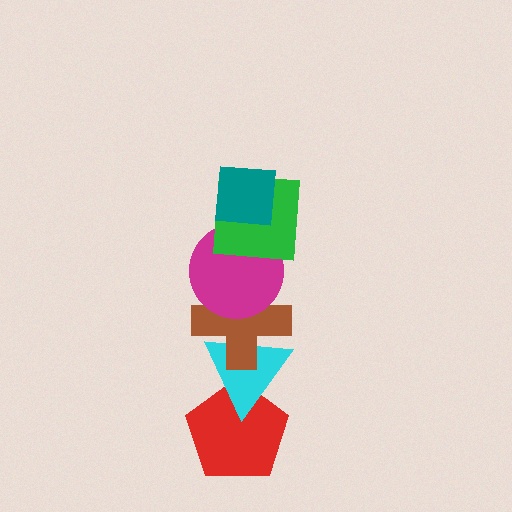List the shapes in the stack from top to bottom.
From top to bottom: the teal square, the green square, the magenta circle, the brown cross, the cyan triangle, the red pentagon.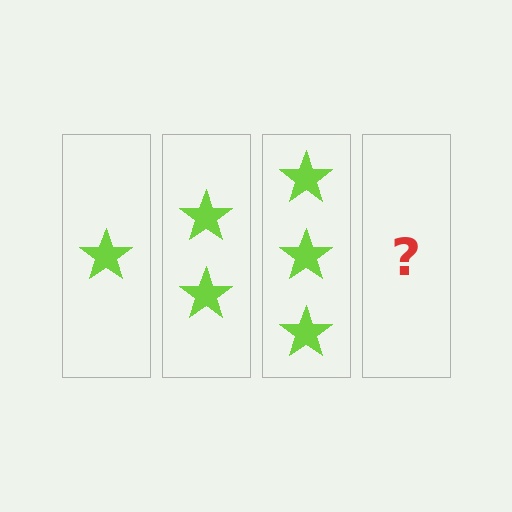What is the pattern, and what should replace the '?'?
The pattern is that each step adds one more star. The '?' should be 4 stars.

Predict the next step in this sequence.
The next step is 4 stars.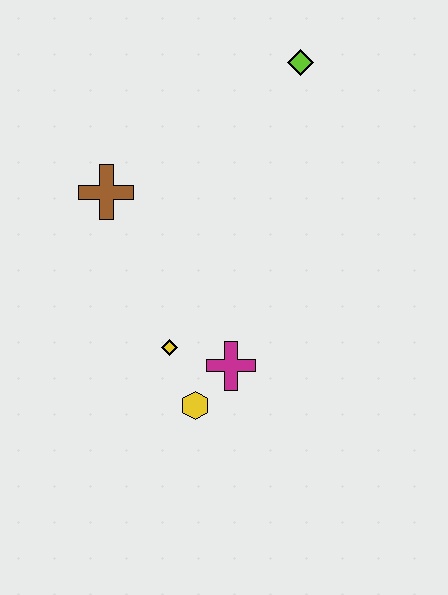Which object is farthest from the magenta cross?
The lime diamond is farthest from the magenta cross.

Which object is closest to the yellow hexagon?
The magenta cross is closest to the yellow hexagon.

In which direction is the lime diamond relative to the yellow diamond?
The lime diamond is above the yellow diamond.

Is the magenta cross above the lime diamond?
No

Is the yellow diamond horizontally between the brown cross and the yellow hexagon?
Yes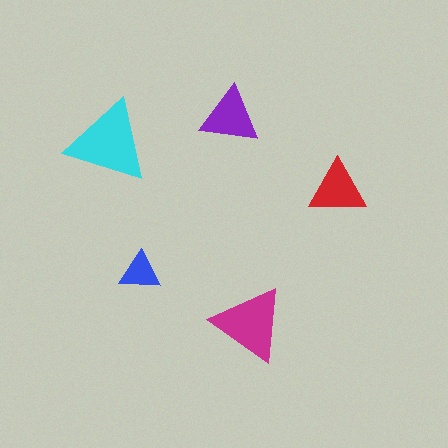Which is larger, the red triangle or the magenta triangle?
The magenta one.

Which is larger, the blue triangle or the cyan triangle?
The cyan one.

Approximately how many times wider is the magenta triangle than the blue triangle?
About 2 times wider.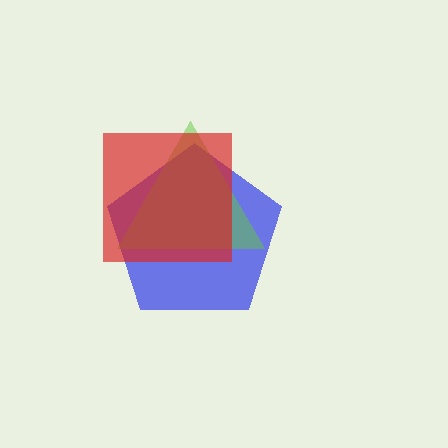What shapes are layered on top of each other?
The layered shapes are: a blue pentagon, a lime triangle, a red square.